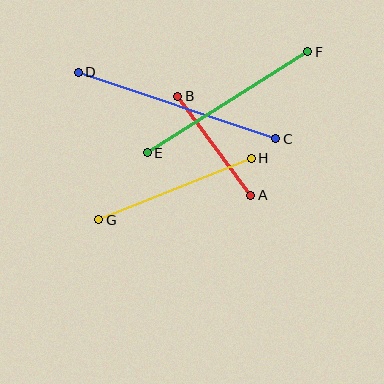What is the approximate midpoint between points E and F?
The midpoint is at approximately (227, 102) pixels.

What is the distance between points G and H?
The distance is approximately 165 pixels.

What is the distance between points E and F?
The distance is approximately 189 pixels.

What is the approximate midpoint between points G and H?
The midpoint is at approximately (175, 189) pixels.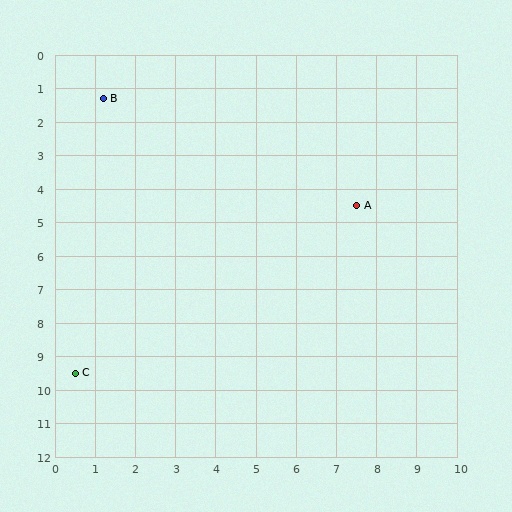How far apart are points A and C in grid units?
Points A and C are about 8.6 grid units apart.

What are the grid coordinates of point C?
Point C is at approximately (0.5, 9.5).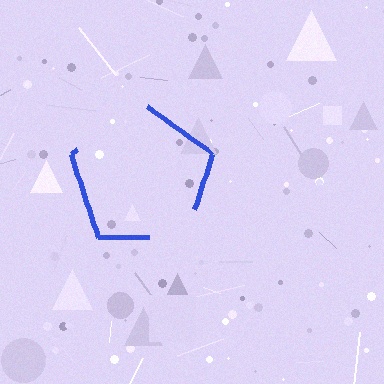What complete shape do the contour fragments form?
The contour fragments form a pentagon.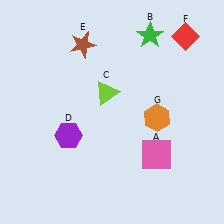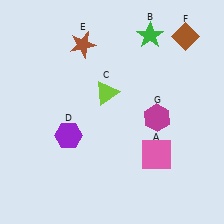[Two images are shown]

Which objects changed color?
F changed from red to brown. G changed from orange to magenta.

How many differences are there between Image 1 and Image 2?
There are 2 differences between the two images.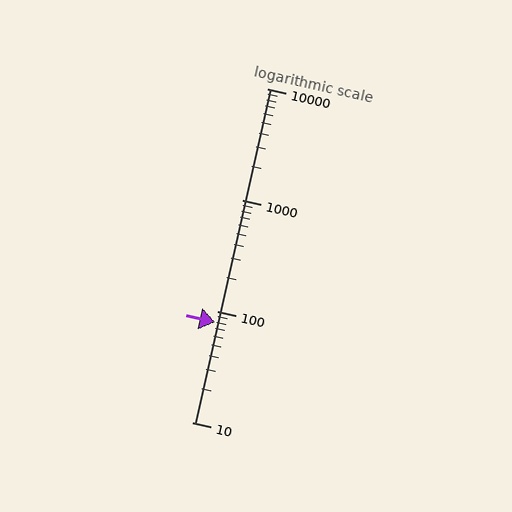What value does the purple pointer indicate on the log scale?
The pointer indicates approximately 79.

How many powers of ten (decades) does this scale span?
The scale spans 3 decades, from 10 to 10000.